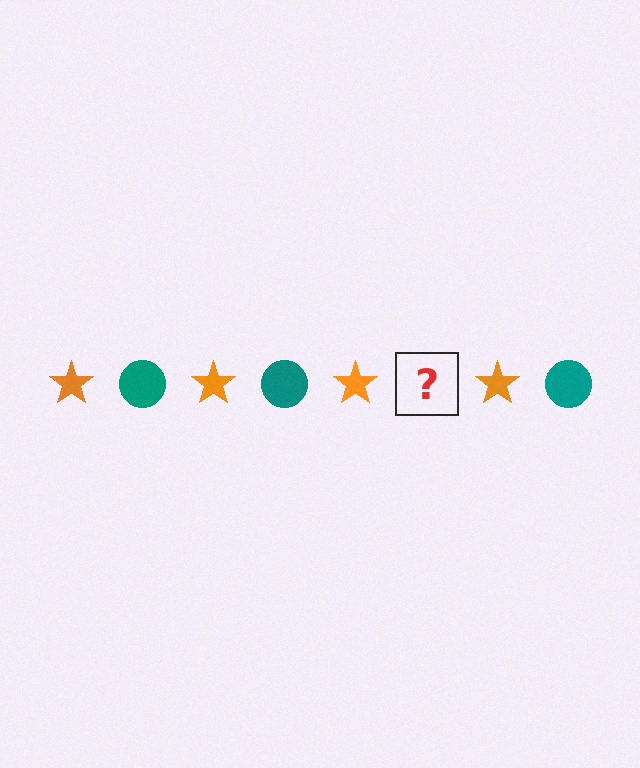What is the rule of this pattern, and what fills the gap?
The rule is that the pattern alternates between orange star and teal circle. The gap should be filled with a teal circle.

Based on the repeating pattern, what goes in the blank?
The blank should be a teal circle.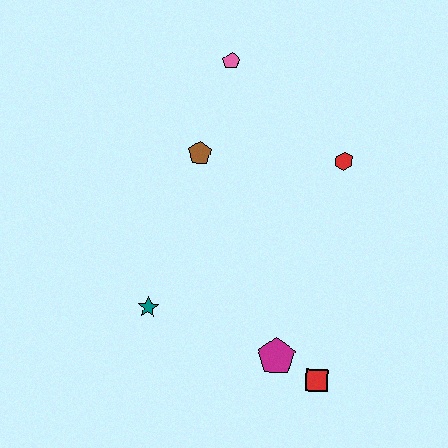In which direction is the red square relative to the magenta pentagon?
The red square is to the right of the magenta pentagon.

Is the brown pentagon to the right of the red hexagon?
No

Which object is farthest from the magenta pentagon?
The pink pentagon is farthest from the magenta pentagon.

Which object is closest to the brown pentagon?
The pink pentagon is closest to the brown pentagon.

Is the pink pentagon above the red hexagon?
Yes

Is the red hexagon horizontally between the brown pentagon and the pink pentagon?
No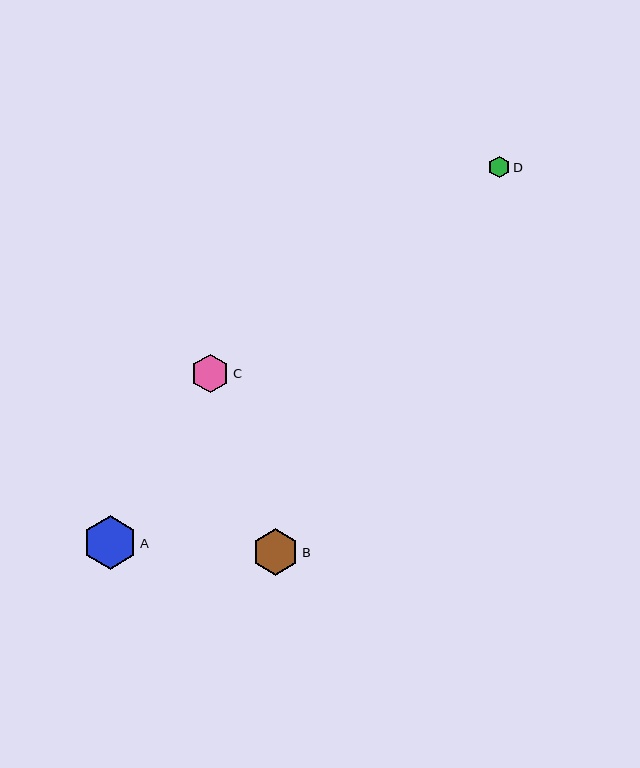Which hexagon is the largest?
Hexagon A is the largest with a size of approximately 53 pixels.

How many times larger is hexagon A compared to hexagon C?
Hexagon A is approximately 1.4 times the size of hexagon C.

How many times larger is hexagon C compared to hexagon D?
Hexagon C is approximately 1.8 times the size of hexagon D.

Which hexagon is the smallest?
Hexagon D is the smallest with a size of approximately 21 pixels.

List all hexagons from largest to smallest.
From largest to smallest: A, B, C, D.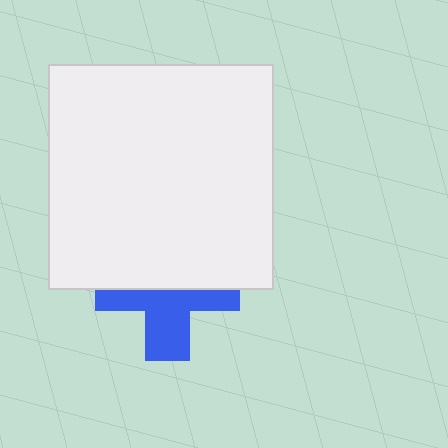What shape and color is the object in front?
The object in front is a white square.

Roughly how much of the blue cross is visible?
About half of it is visible (roughly 50%).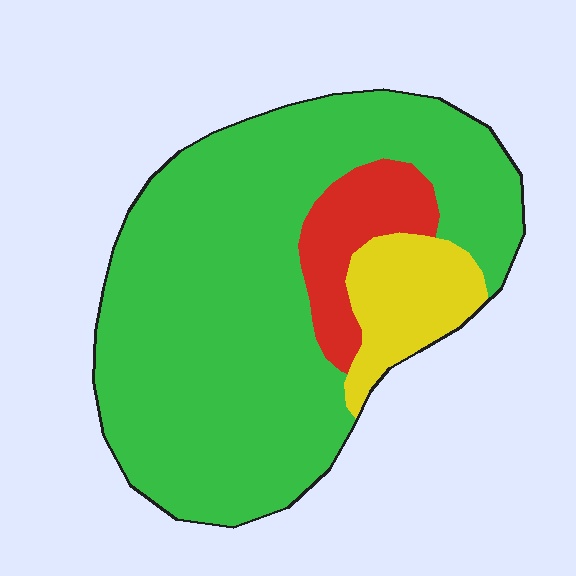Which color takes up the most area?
Green, at roughly 75%.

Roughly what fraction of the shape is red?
Red takes up about one tenth (1/10) of the shape.